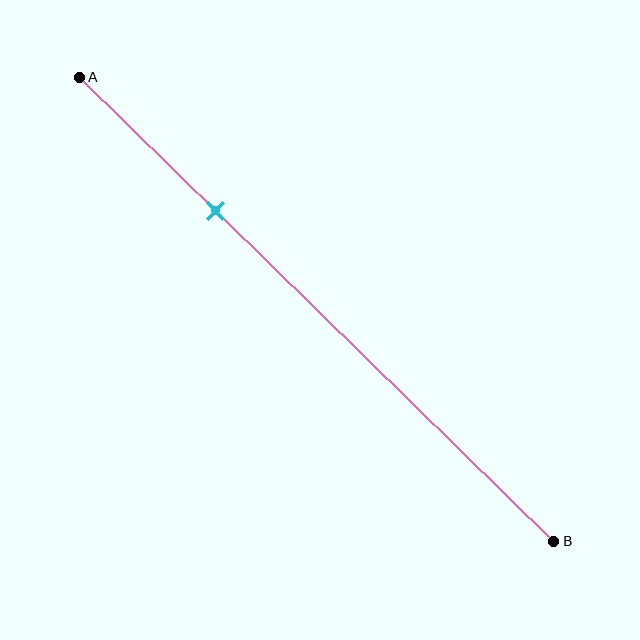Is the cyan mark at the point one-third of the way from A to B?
No, the mark is at about 30% from A, not at the 33% one-third point.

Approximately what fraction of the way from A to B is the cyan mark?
The cyan mark is approximately 30% of the way from A to B.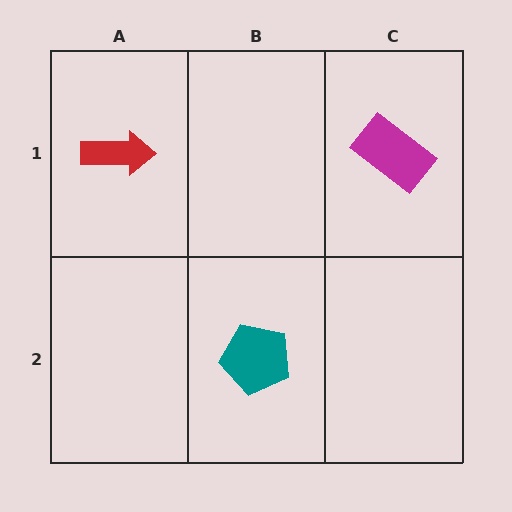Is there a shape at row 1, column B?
No, that cell is empty.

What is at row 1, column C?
A magenta rectangle.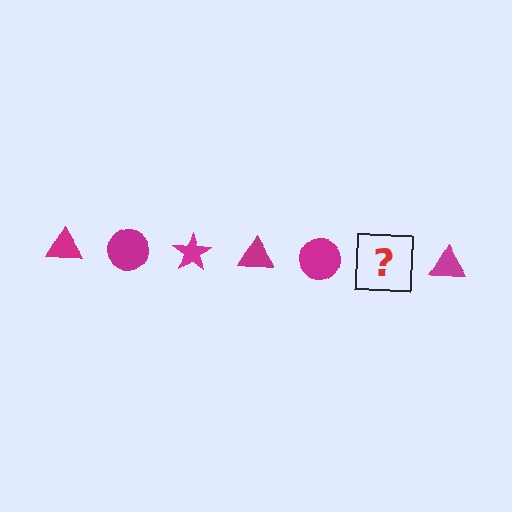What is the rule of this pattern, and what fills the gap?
The rule is that the pattern cycles through triangle, circle, star shapes in magenta. The gap should be filled with a magenta star.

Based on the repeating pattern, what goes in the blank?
The blank should be a magenta star.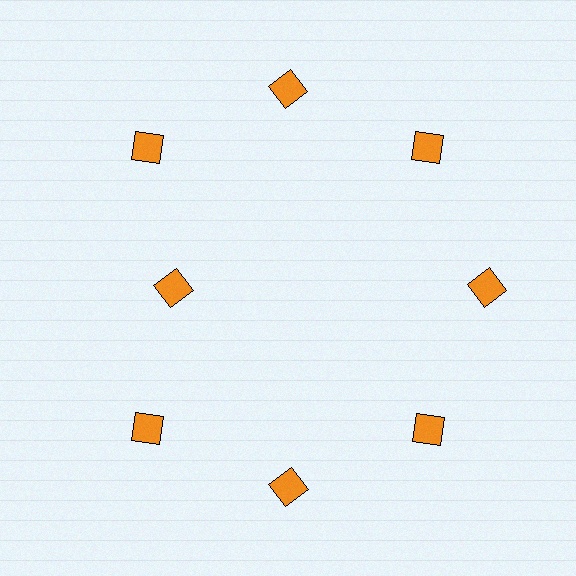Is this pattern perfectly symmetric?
No. The 8 orange diamonds are arranged in a ring, but one element near the 9 o'clock position is pulled inward toward the center, breaking the 8-fold rotational symmetry.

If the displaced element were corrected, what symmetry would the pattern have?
It would have 8-fold rotational symmetry — the pattern would map onto itself every 45 degrees.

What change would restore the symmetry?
The symmetry would be restored by moving it outward, back onto the ring so that all 8 diamonds sit at equal angles and equal distance from the center.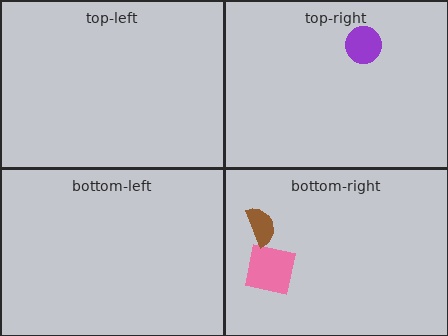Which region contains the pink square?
The bottom-right region.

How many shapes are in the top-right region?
1.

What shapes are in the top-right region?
The purple circle.